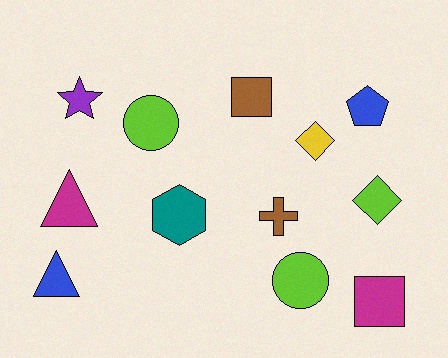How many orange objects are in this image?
There are no orange objects.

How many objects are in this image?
There are 12 objects.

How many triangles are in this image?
There are 2 triangles.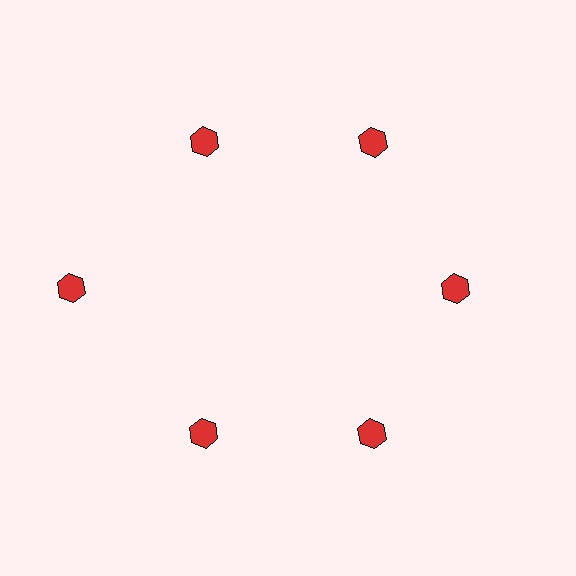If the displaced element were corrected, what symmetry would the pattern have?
It would have 6-fold rotational symmetry — the pattern would map onto itself every 60 degrees.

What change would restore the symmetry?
The symmetry would be restored by moving it inward, back onto the ring so that all 6 hexagons sit at equal angles and equal distance from the center.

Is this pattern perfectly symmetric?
No. The 6 red hexagons are arranged in a ring, but one element near the 9 o'clock position is pushed outward from the center, breaking the 6-fold rotational symmetry.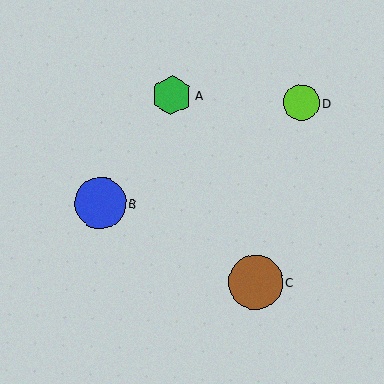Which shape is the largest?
The brown circle (labeled C) is the largest.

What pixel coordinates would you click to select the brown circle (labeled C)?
Click at (255, 282) to select the brown circle C.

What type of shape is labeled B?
Shape B is a blue circle.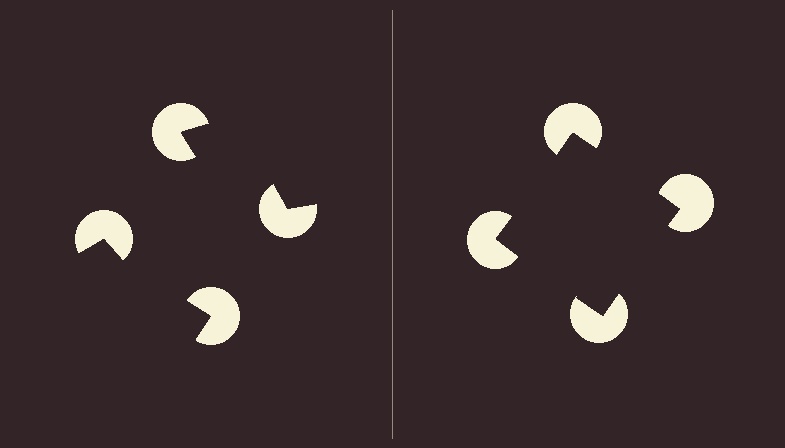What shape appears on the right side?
An illusory square.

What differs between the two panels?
The pac-man discs are positioned identically on both sides; only the wedge orientations differ. On the right they align to a square; on the left they are misaligned.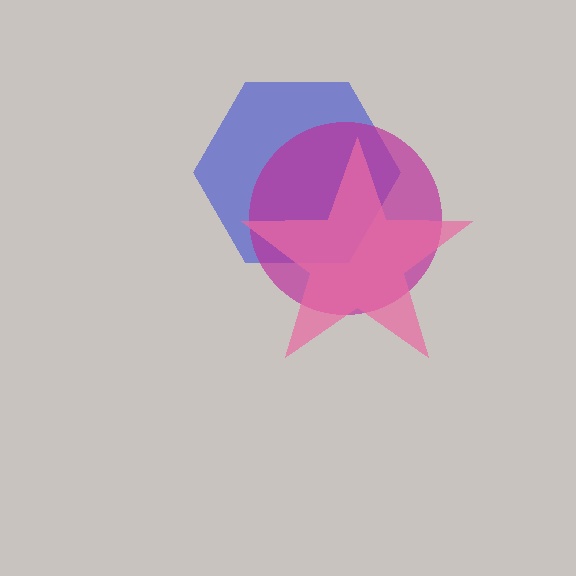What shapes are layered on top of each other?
The layered shapes are: a blue hexagon, a magenta circle, a pink star.